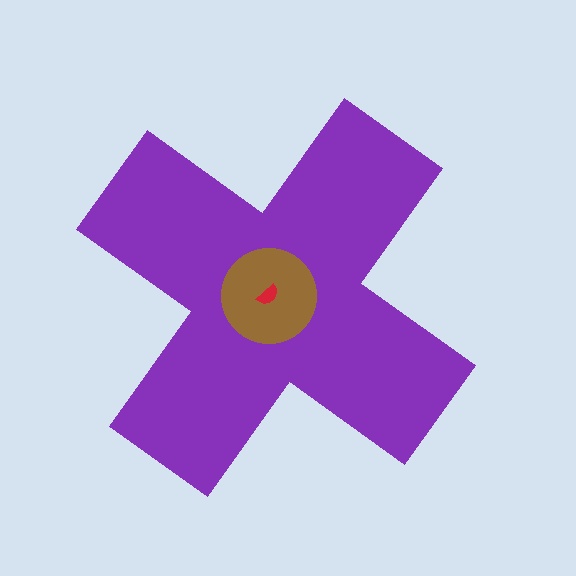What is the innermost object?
The red semicircle.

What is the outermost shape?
The purple cross.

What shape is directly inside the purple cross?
The brown circle.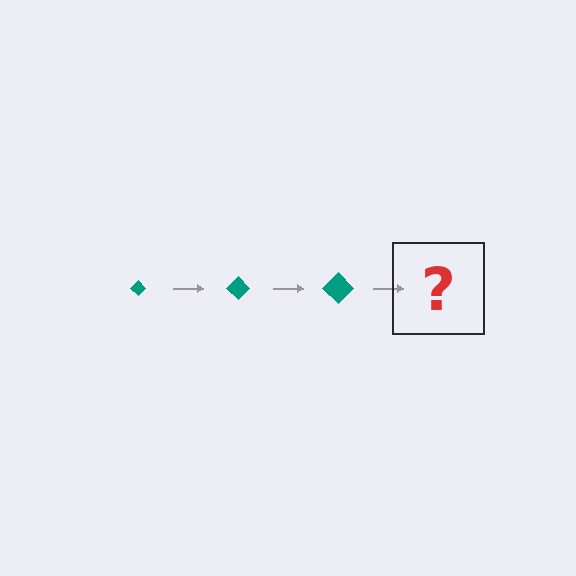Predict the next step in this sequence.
The next step is a teal diamond, larger than the previous one.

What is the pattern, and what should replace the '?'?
The pattern is that the diamond gets progressively larger each step. The '?' should be a teal diamond, larger than the previous one.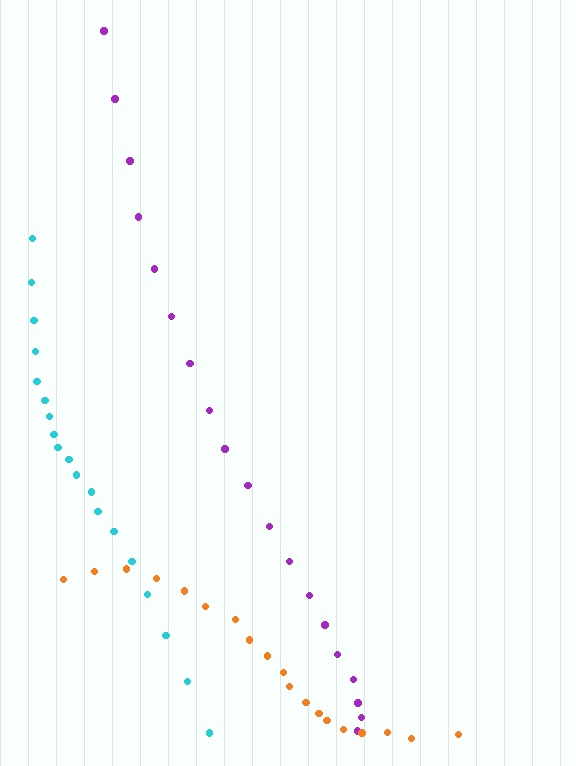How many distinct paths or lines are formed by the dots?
There are 3 distinct paths.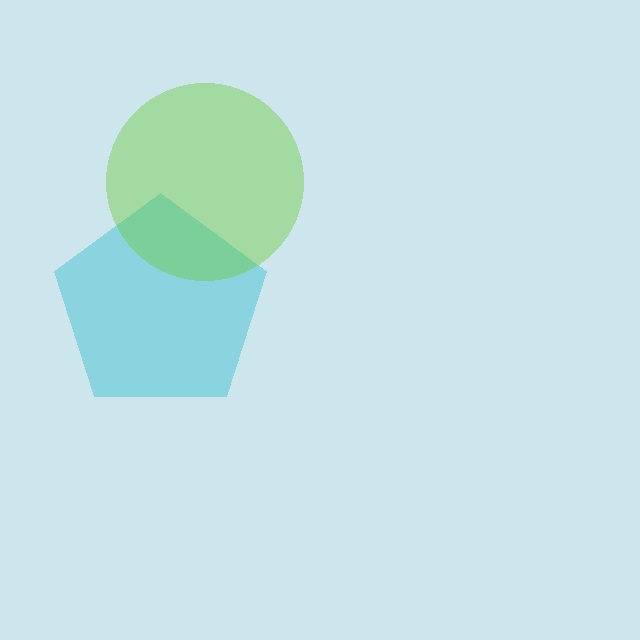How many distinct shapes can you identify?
There are 2 distinct shapes: a cyan pentagon, a lime circle.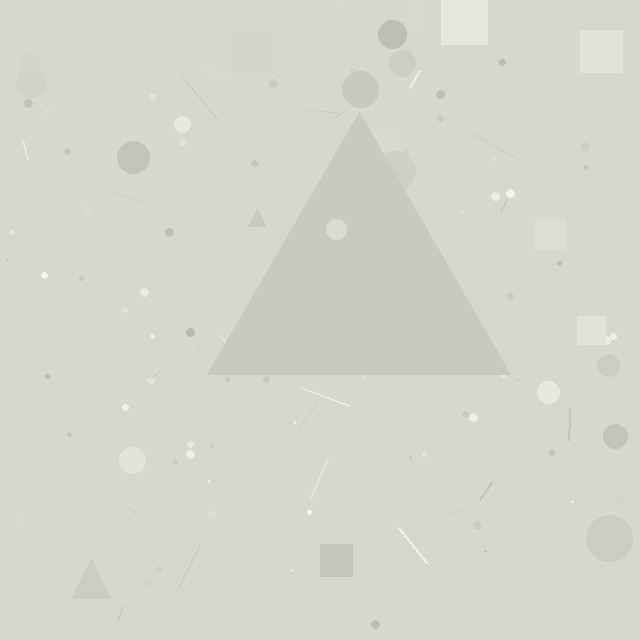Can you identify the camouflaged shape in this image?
The camouflaged shape is a triangle.